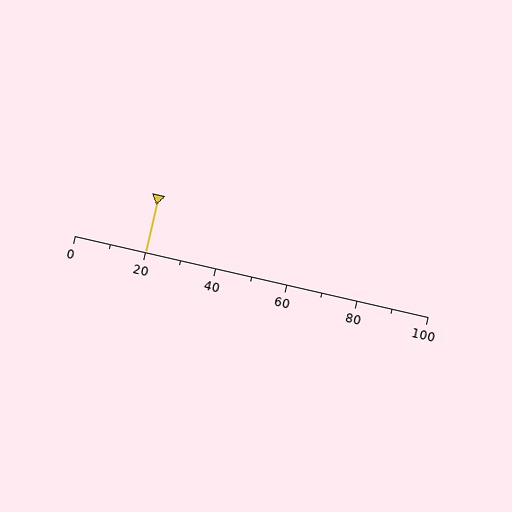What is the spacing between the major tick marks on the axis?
The major ticks are spaced 20 apart.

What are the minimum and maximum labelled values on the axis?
The axis runs from 0 to 100.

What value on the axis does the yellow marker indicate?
The marker indicates approximately 20.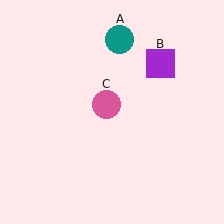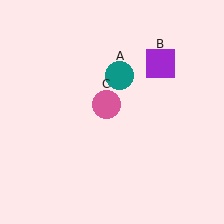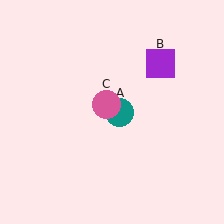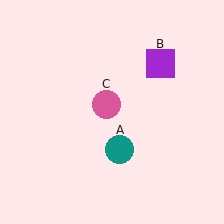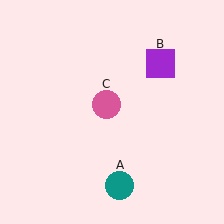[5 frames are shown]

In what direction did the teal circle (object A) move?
The teal circle (object A) moved down.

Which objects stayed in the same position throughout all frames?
Purple square (object B) and pink circle (object C) remained stationary.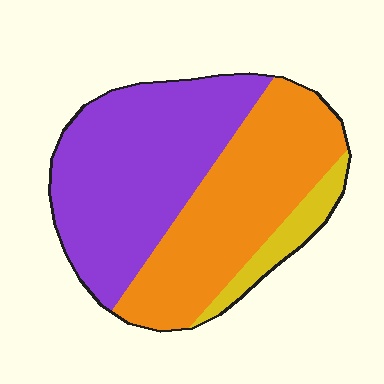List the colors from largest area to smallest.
From largest to smallest: purple, orange, yellow.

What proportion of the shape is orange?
Orange takes up between a quarter and a half of the shape.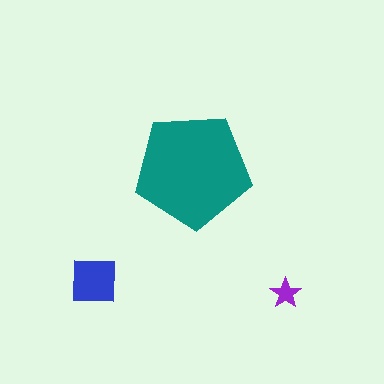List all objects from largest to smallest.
The teal pentagon, the blue square, the purple star.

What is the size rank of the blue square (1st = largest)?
2nd.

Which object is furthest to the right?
The purple star is rightmost.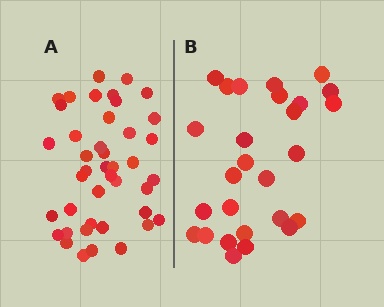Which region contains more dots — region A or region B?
Region A (the left region) has more dots.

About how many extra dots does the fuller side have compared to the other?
Region A has approximately 15 more dots than region B.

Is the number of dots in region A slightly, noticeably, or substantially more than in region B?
Region A has substantially more. The ratio is roughly 1.6 to 1.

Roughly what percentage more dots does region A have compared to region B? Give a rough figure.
About 55% more.